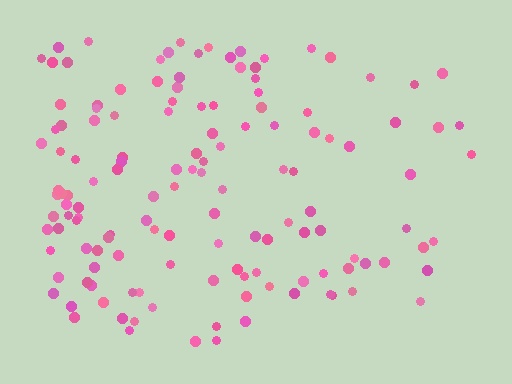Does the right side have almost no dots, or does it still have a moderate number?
Still a moderate number, just noticeably fewer than the left.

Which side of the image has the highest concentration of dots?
The left.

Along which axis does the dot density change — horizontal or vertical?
Horizontal.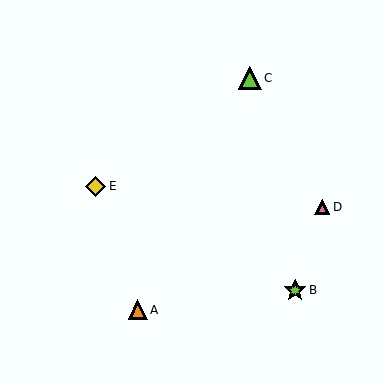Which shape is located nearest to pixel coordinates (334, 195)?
The pink triangle (labeled D) at (322, 207) is nearest to that location.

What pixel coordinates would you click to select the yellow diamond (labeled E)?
Click at (96, 186) to select the yellow diamond E.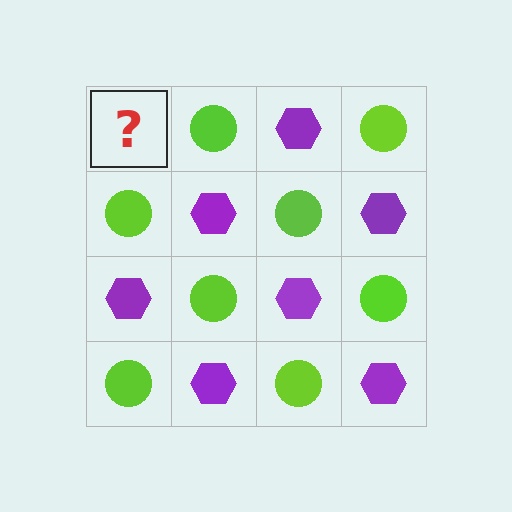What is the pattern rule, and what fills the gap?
The rule is that it alternates purple hexagon and lime circle in a checkerboard pattern. The gap should be filled with a purple hexagon.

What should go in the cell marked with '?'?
The missing cell should contain a purple hexagon.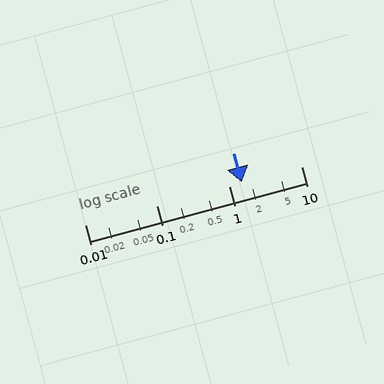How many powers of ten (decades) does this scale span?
The scale spans 3 decades, from 0.01 to 10.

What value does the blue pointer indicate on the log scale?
The pointer indicates approximately 1.5.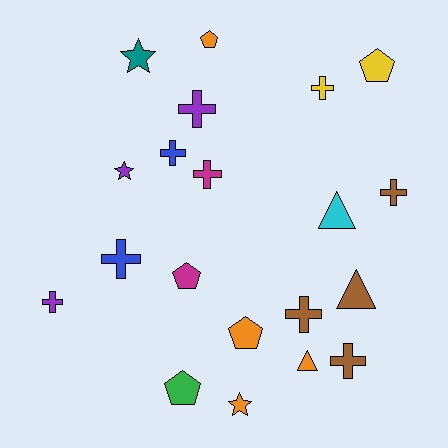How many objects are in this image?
There are 20 objects.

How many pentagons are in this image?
There are 5 pentagons.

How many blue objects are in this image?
There are 2 blue objects.